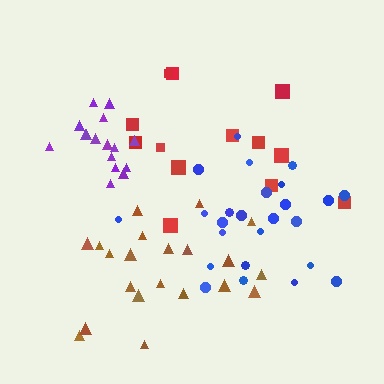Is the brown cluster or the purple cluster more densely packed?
Purple.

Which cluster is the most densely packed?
Purple.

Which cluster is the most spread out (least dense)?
Red.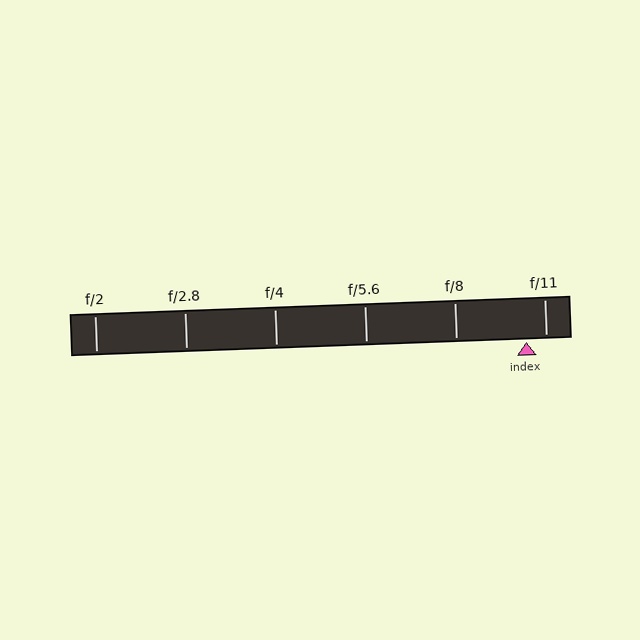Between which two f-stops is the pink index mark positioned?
The index mark is between f/8 and f/11.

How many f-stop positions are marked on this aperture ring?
There are 6 f-stop positions marked.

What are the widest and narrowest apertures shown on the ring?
The widest aperture shown is f/2 and the narrowest is f/11.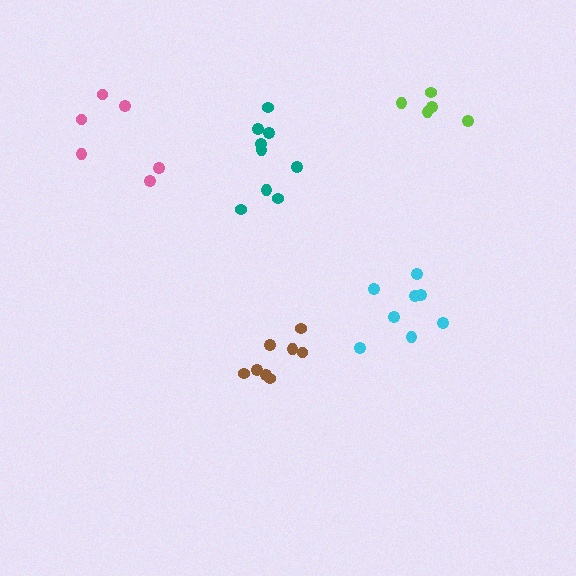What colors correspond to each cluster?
The clusters are colored: brown, lime, teal, pink, cyan.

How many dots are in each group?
Group 1: 8 dots, Group 2: 5 dots, Group 3: 9 dots, Group 4: 6 dots, Group 5: 8 dots (36 total).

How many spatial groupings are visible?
There are 5 spatial groupings.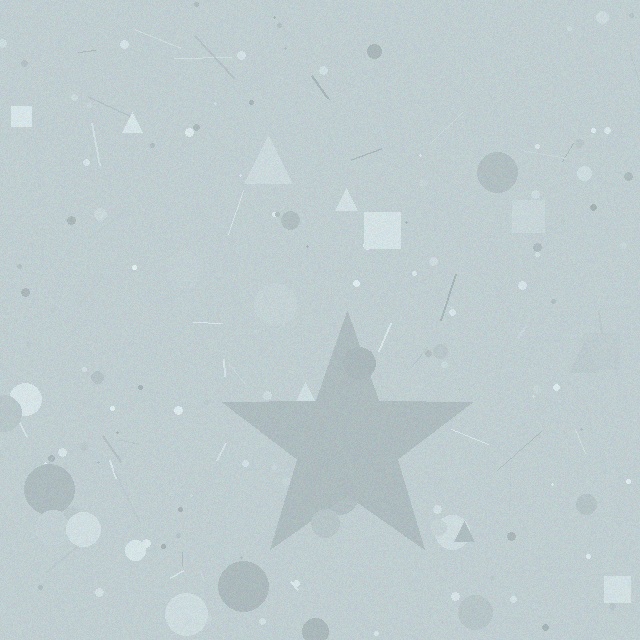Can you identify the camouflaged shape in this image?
The camouflaged shape is a star.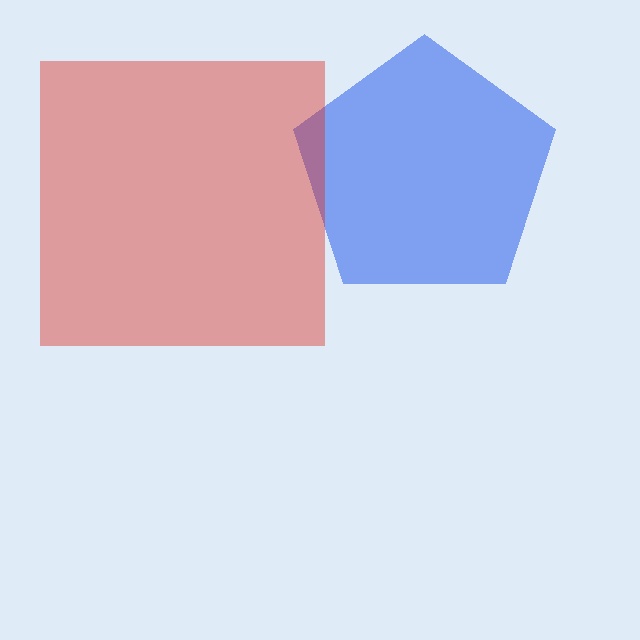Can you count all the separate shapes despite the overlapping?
Yes, there are 2 separate shapes.